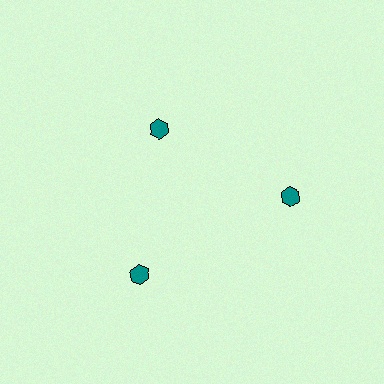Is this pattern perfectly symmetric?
No. The 3 teal hexagons are arranged in a ring, but one element near the 11 o'clock position is pulled inward toward the center, breaking the 3-fold rotational symmetry.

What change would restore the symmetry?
The symmetry would be restored by moving it outward, back onto the ring so that all 3 hexagons sit at equal angles and equal distance from the center.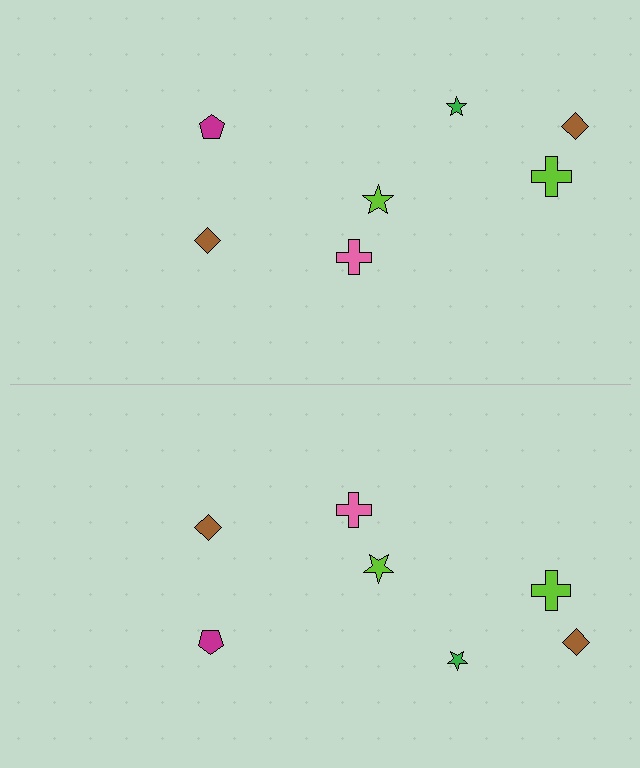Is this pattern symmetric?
Yes, this pattern has bilateral (reflection) symmetry.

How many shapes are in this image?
There are 14 shapes in this image.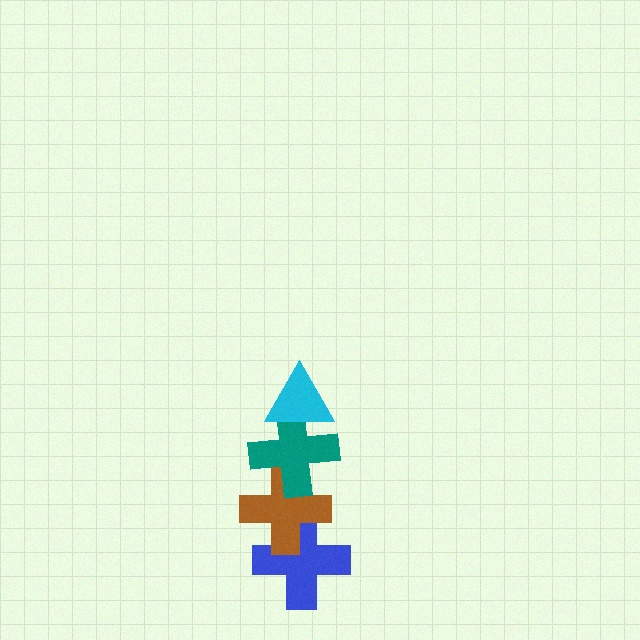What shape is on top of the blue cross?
The brown cross is on top of the blue cross.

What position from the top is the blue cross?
The blue cross is 4th from the top.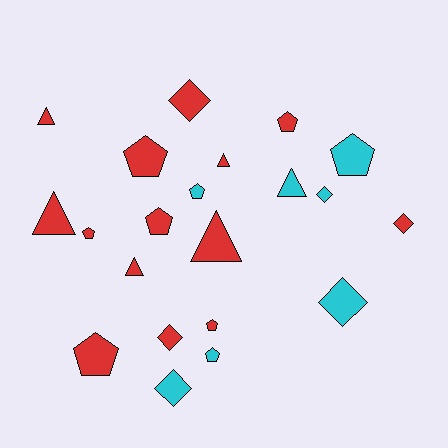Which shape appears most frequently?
Pentagon, with 9 objects.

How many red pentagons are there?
There are 6 red pentagons.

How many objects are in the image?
There are 21 objects.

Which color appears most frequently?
Red, with 14 objects.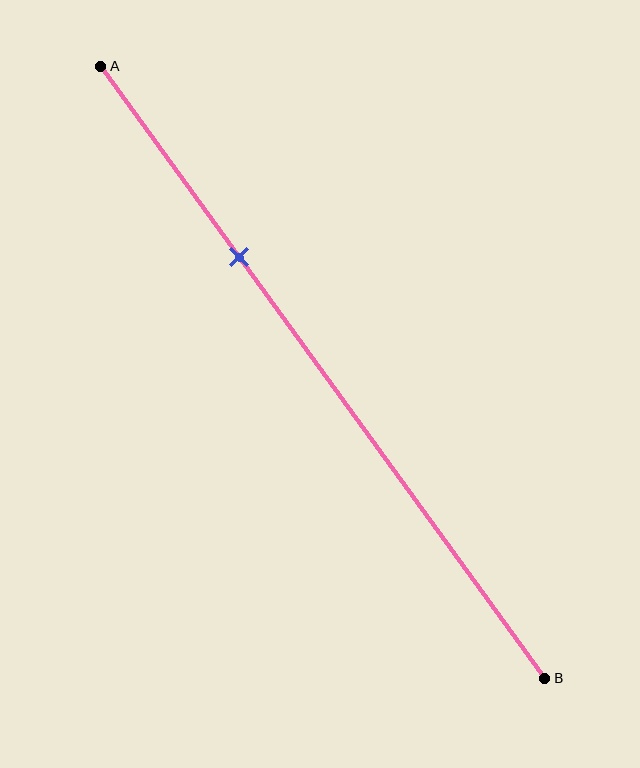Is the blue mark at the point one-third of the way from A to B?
Yes, the mark is approximately at the one-third point.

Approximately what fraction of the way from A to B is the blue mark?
The blue mark is approximately 30% of the way from A to B.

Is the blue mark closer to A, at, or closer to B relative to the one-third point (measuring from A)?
The blue mark is approximately at the one-third point of segment AB.